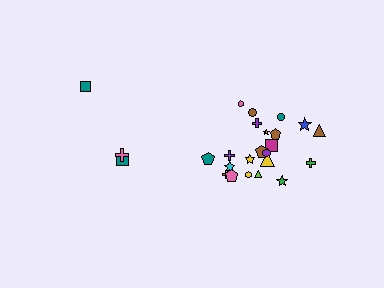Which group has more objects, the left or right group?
The right group.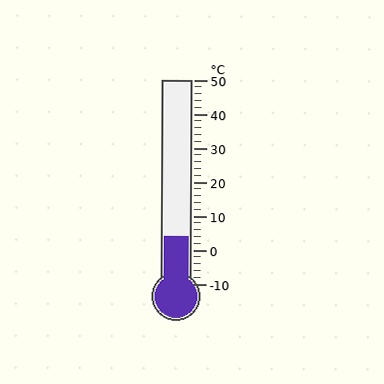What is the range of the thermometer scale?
The thermometer scale ranges from -10°C to 50°C.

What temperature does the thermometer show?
The thermometer shows approximately 4°C.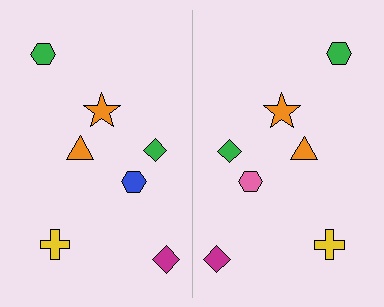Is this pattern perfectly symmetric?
No, the pattern is not perfectly symmetric. The pink hexagon on the right side breaks the symmetry — its mirror counterpart is blue.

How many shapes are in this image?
There are 14 shapes in this image.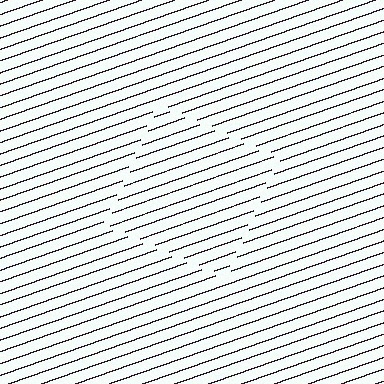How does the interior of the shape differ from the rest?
The interior of the shape contains the same grating, shifted by half a period — the contour is defined by the phase discontinuity where line-ends from the inner and outer gratings abut.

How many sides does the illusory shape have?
4 sides — the line-ends trace a square.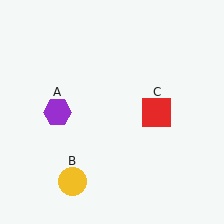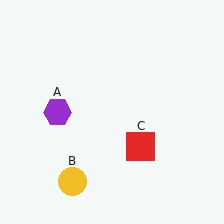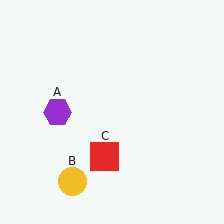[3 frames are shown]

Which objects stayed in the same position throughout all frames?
Purple hexagon (object A) and yellow circle (object B) remained stationary.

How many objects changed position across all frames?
1 object changed position: red square (object C).